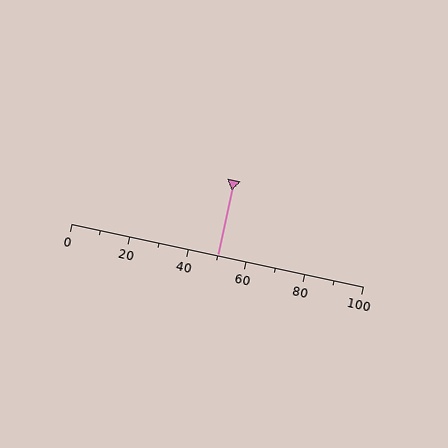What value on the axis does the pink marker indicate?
The marker indicates approximately 50.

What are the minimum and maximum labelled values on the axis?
The axis runs from 0 to 100.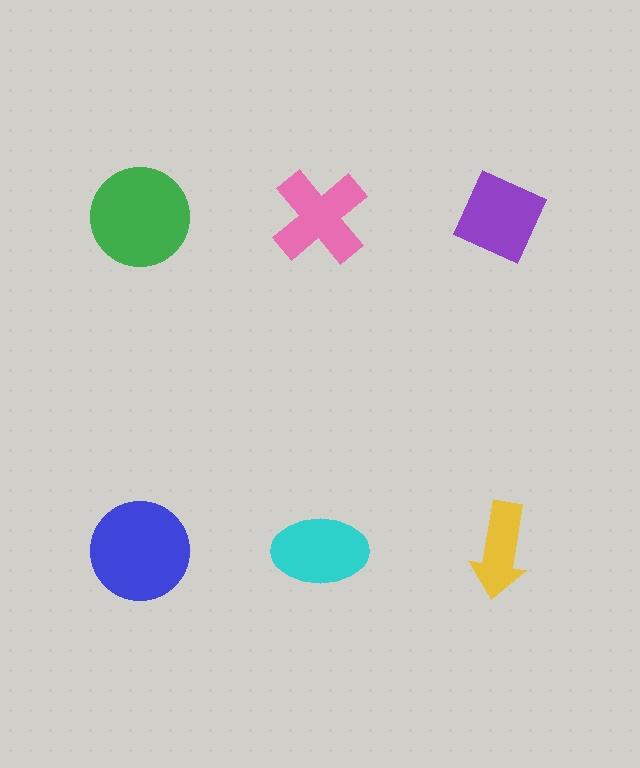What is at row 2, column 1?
A blue circle.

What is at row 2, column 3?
A yellow arrow.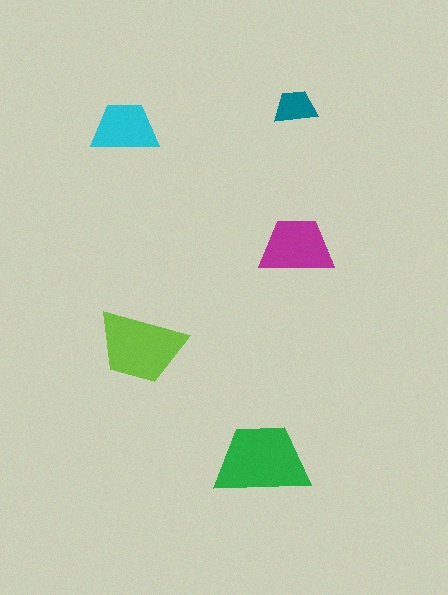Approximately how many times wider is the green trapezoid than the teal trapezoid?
About 2 times wider.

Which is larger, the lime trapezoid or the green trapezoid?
The green one.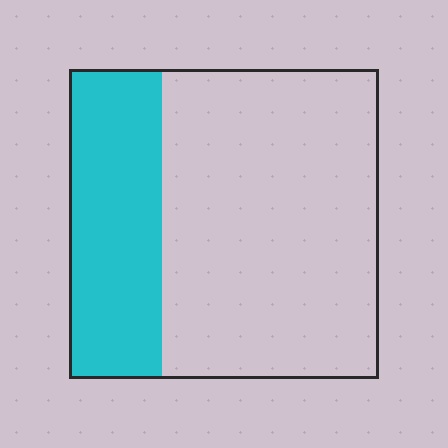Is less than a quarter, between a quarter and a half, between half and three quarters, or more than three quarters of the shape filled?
Between a quarter and a half.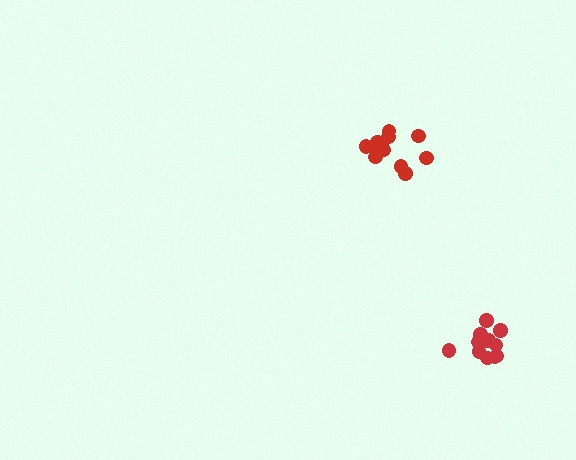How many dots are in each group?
Group 1: 12 dots, Group 2: 12 dots (24 total).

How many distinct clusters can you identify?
There are 2 distinct clusters.